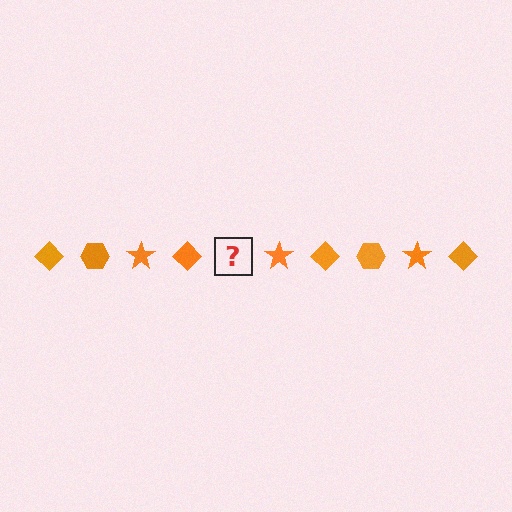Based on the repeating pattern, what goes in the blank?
The blank should be an orange hexagon.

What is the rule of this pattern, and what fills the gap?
The rule is that the pattern cycles through diamond, hexagon, star shapes in orange. The gap should be filled with an orange hexagon.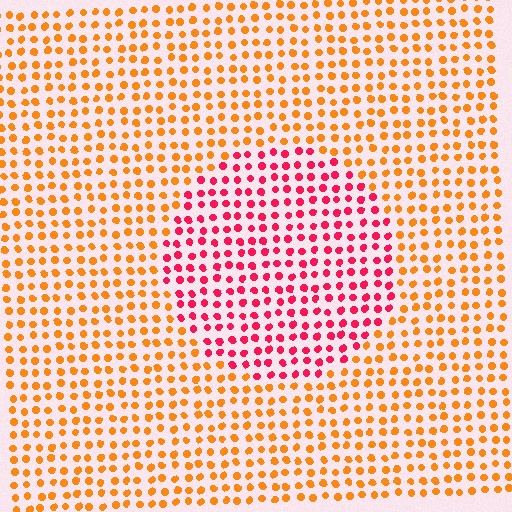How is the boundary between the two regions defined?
The boundary is defined purely by a slight shift in hue (about 47 degrees). Spacing, size, and orientation are identical on both sides.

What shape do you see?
I see a circle.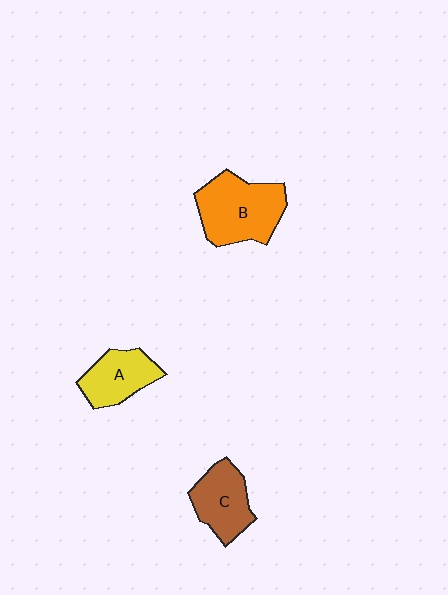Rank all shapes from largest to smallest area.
From largest to smallest: B (orange), C (brown), A (yellow).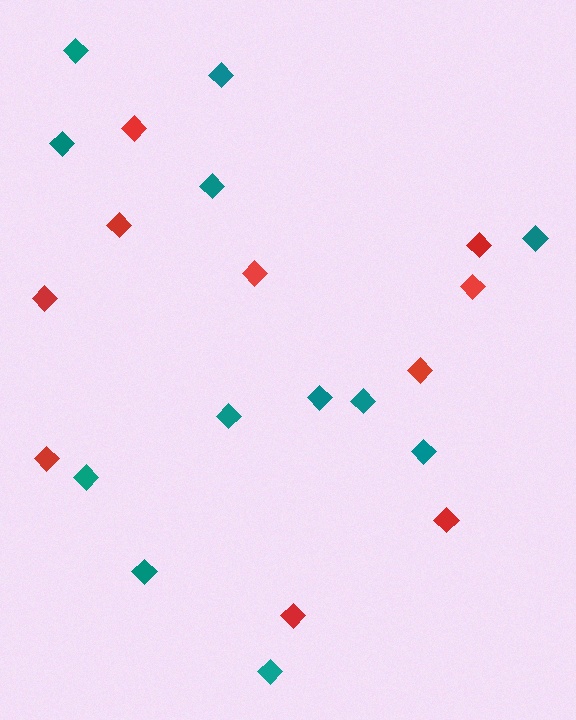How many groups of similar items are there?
There are 2 groups: one group of red diamonds (10) and one group of teal diamonds (12).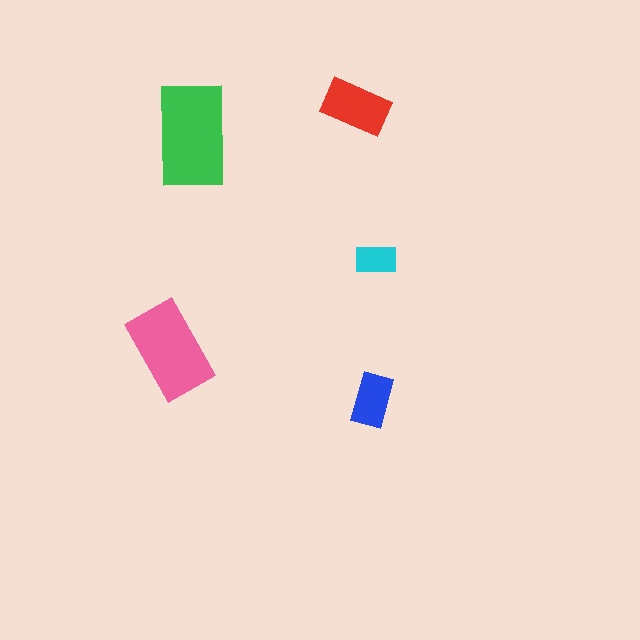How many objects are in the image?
There are 5 objects in the image.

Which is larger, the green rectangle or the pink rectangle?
The green one.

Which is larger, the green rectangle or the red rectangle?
The green one.